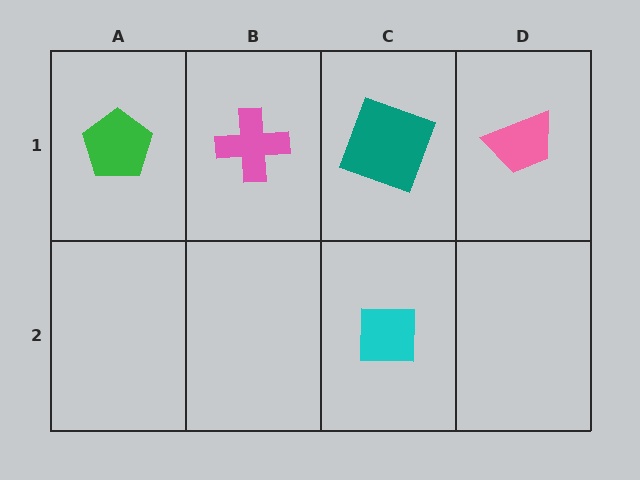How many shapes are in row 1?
4 shapes.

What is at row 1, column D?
A pink trapezoid.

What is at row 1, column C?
A teal square.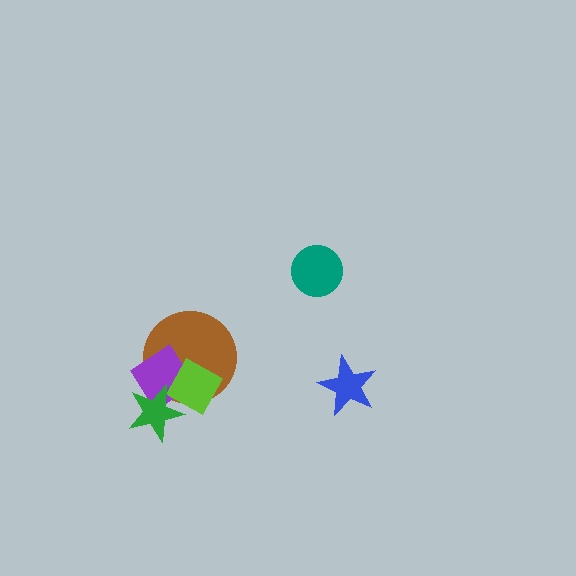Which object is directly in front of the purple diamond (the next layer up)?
The lime diamond is directly in front of the purple diamond.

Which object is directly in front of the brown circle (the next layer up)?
The purple diamond is directly in front of the brown circle.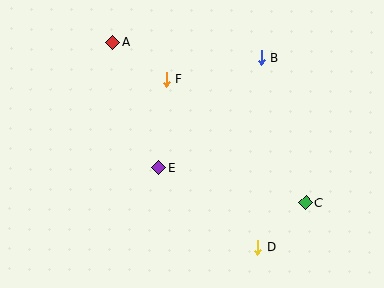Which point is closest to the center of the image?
Point E at (159, 167) is closest to the center.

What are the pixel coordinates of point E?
Point E is at (159, 167).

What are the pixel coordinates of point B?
Point B is at (261, 57).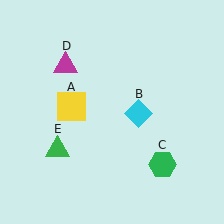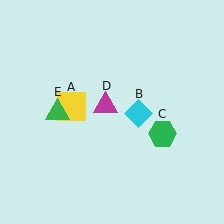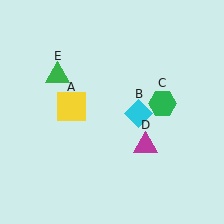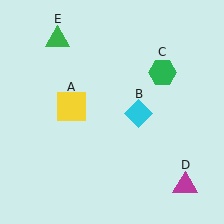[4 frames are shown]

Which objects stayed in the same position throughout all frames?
Yellow square (object A) and cyan diamond (object B) remained stationary.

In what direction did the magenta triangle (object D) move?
The magenta triangle (object D) moved down and to the right.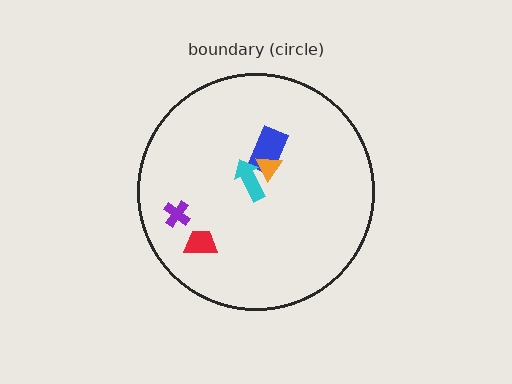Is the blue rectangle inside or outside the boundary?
Inside.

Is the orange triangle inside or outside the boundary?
Inside.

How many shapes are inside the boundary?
5 inside, 0 outside.